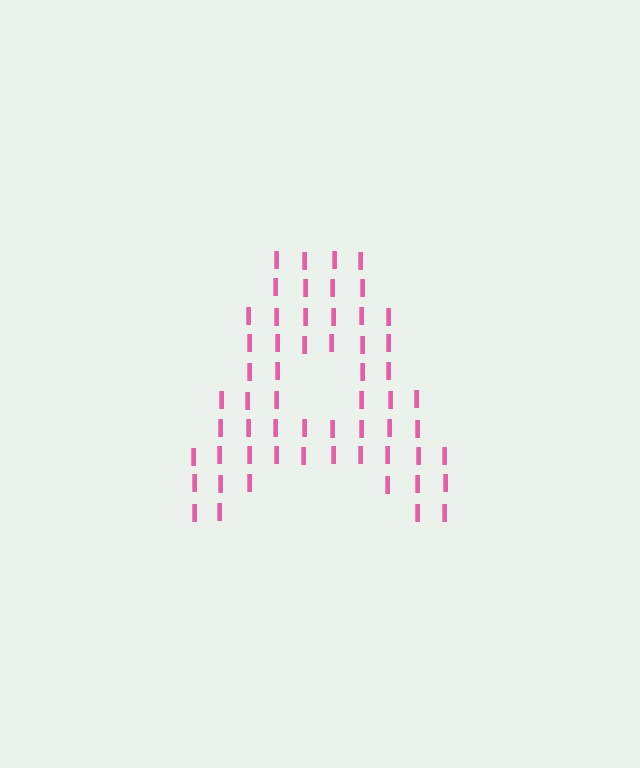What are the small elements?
The small elements are letter I's.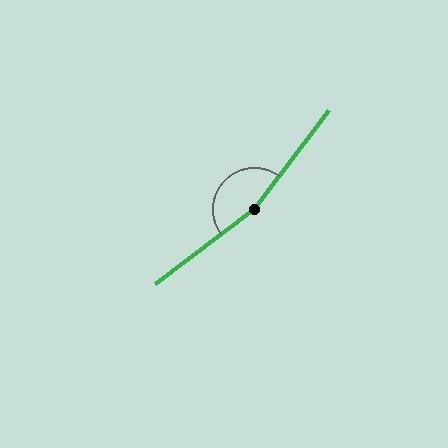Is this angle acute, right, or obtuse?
It is obtuse.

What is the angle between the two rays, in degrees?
Approximately 164 degrees.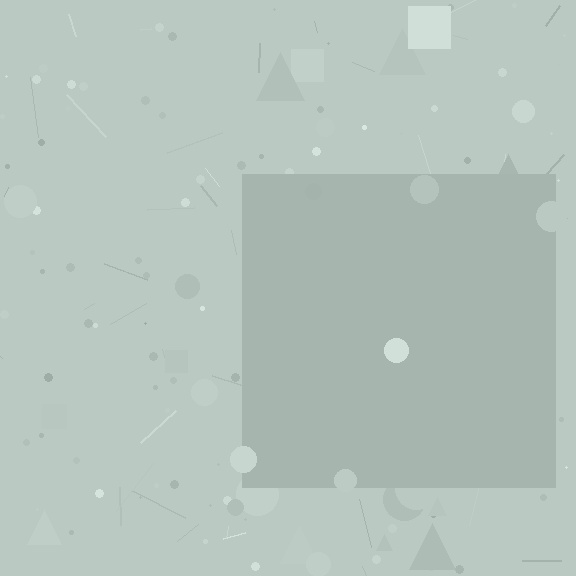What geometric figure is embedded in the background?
A square is embedded in the background.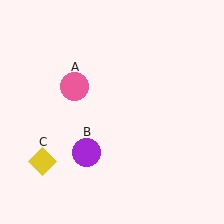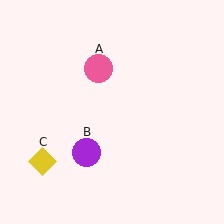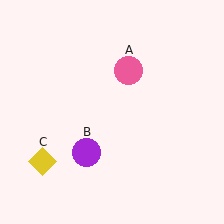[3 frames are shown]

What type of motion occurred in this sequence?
The pink circle (object A) rotated clockwise around the center of the scene.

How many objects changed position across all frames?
1 object changed position: pink circle (object A).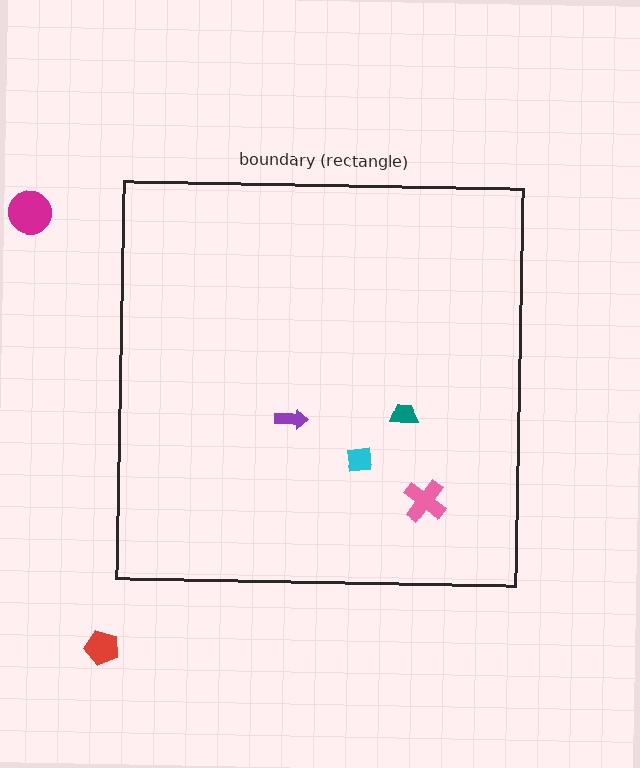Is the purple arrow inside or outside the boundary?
Inside.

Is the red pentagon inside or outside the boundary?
Outside.